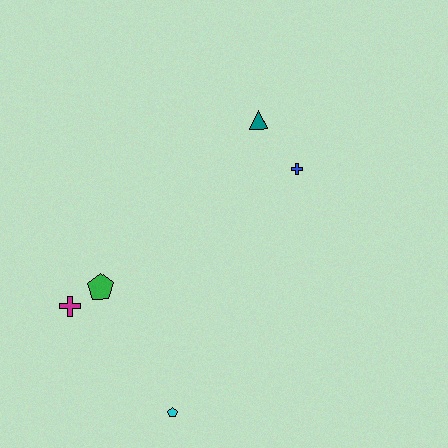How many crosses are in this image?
There are 2 crosses.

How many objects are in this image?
There are 5 objects.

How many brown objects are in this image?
There are no brown objects.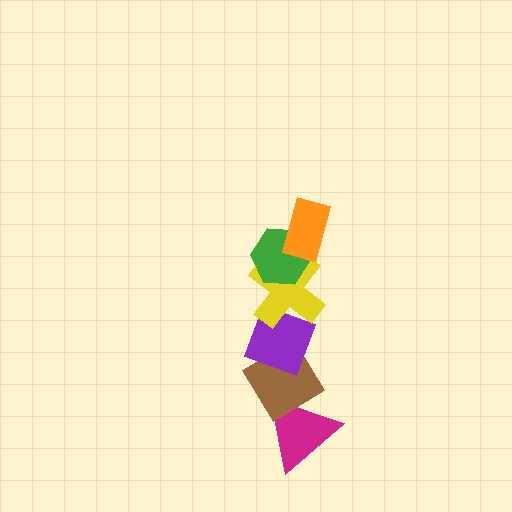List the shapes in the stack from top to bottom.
From top to bottom: the orange rectangle, the green hexagon, the yellow cross, the purple diamond, the brown diamond, the magenta triangle.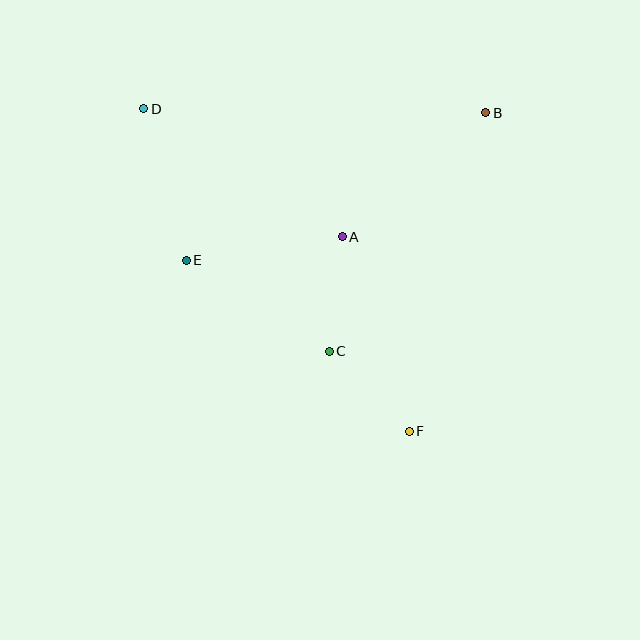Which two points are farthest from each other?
Points D and F are farthest from each other.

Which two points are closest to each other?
Points C and F are closest to each other.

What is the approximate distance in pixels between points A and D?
The distance between A and D is approximately 236 pixels.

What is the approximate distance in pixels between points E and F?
The distance between E and F is approximately 281 pixels.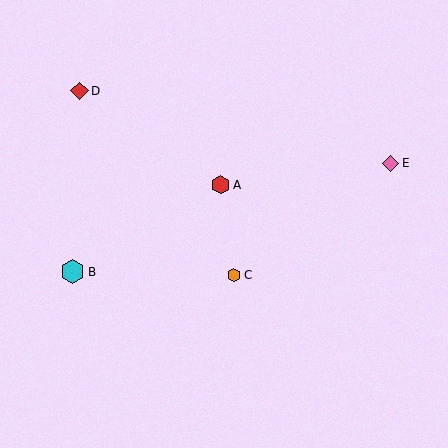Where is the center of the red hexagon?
The center of the red hexagon is at (220, 185).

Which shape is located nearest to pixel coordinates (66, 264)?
The cyan hexagon (labeled B) at (73, 272) is nearest to that location.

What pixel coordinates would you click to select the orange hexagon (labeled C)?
Click at (234, 275) to select the orange hexagon C.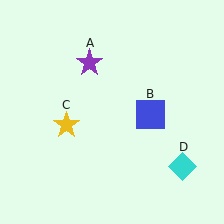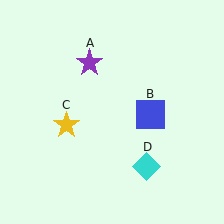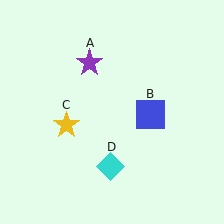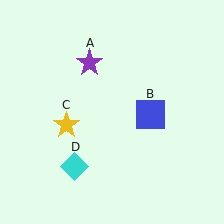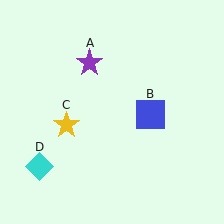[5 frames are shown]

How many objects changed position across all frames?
1 object changed position: cyan diamond (object D).